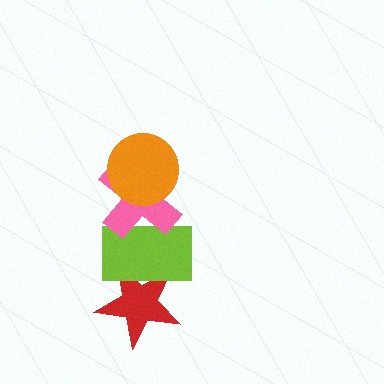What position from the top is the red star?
The red star is 4th from the top.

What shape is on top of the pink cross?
The orange circle is on top of the pink cross.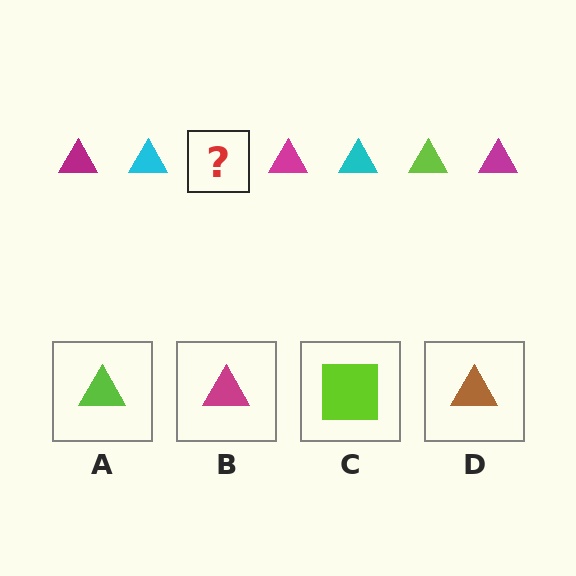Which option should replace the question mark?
Option A.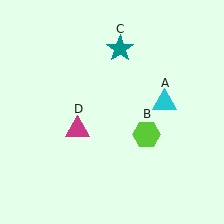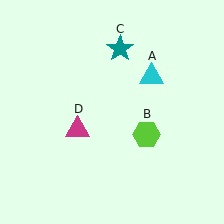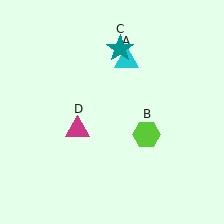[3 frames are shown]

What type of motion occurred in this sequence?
The cyan triangle (object A) rotated counterclockwise around the center of the scene.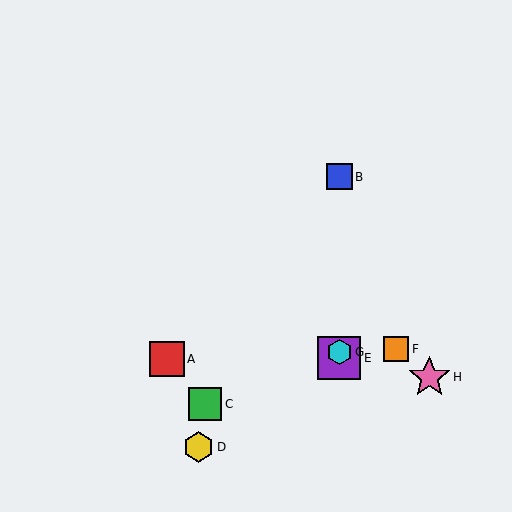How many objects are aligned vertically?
3 objects (B, E, G) are aligned vertically.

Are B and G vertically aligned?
Yes, both are at x≈339.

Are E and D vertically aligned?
No, E is at x≈339 and D is at x≈198.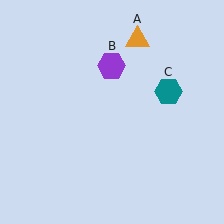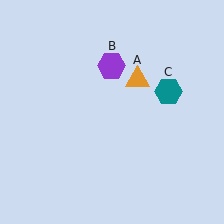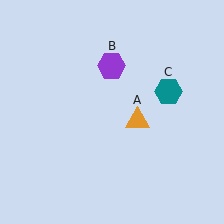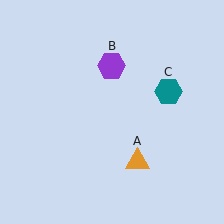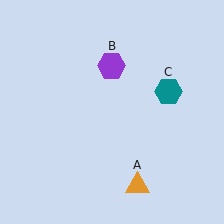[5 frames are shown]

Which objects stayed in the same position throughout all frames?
Purple hexagon (object B) and teal hexagon (object C) remained stationary.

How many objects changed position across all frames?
1 object changed position: orange triangle (object A).